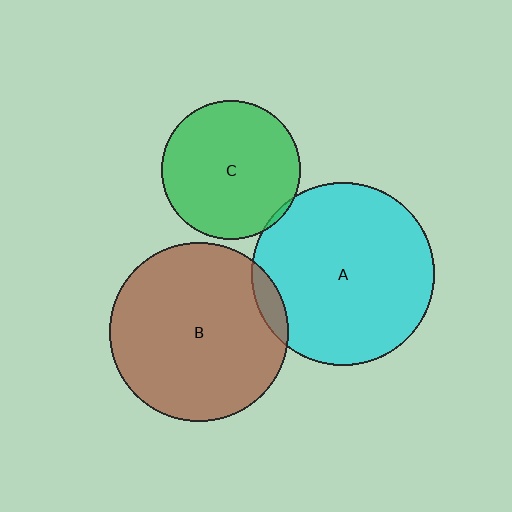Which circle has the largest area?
Circle A (cyan).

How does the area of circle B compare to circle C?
Approximately 1.7 times.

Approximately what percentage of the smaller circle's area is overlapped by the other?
Approximately 5%.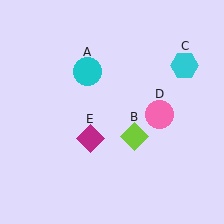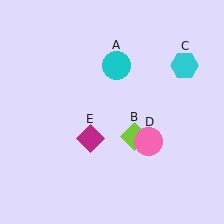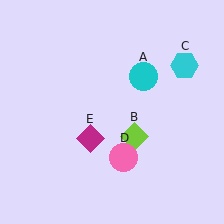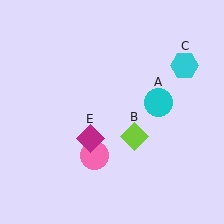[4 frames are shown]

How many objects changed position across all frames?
2 objects changed position: cyan circle (object A), pink circle (object D).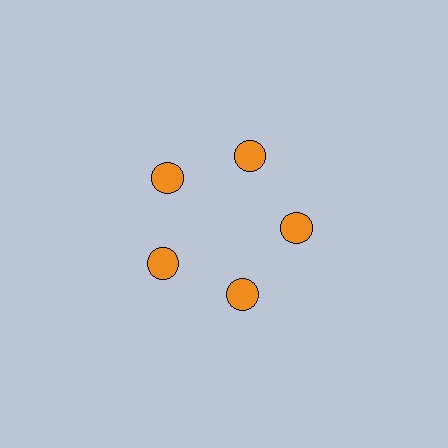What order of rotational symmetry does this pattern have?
This pattern has 5-fold rotational symmetry.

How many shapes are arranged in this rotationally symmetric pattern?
There are 5 shapes, arranged in 5 groups of 1.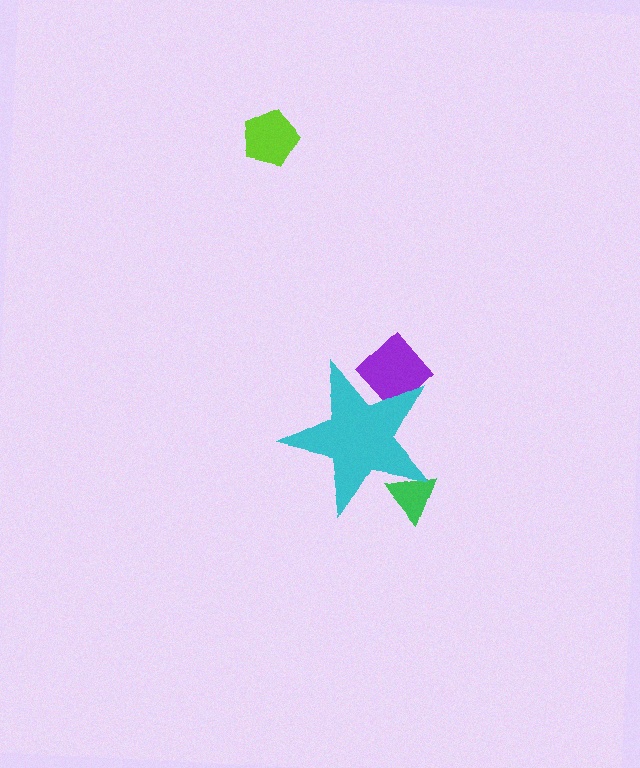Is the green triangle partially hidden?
Yes, the green triangle is partially hidden behind the cyan star.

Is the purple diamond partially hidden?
Yes, the purple diamond is partially hidden behind the cyan star.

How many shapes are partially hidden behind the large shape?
2 shapes are partially hidden.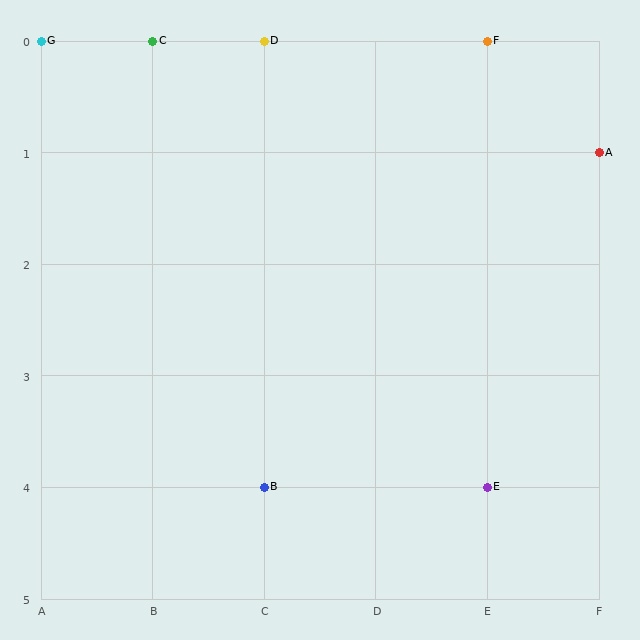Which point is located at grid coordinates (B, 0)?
Point C is at (B, 0).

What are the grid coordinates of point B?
Point B is at grid coordinates (C, 4).